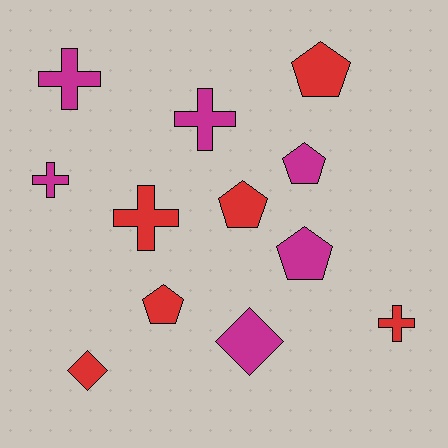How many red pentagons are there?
There are 3 red pentagons.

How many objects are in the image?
There are 12 objects.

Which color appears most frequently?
Red, with 6 objects.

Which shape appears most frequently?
Pentagon, with 5 objects.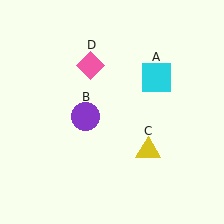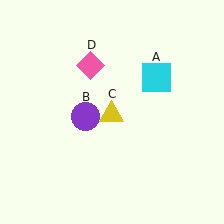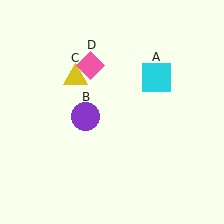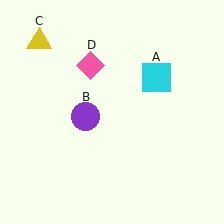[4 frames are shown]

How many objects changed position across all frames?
1 object changed position: yellow triangle (object C).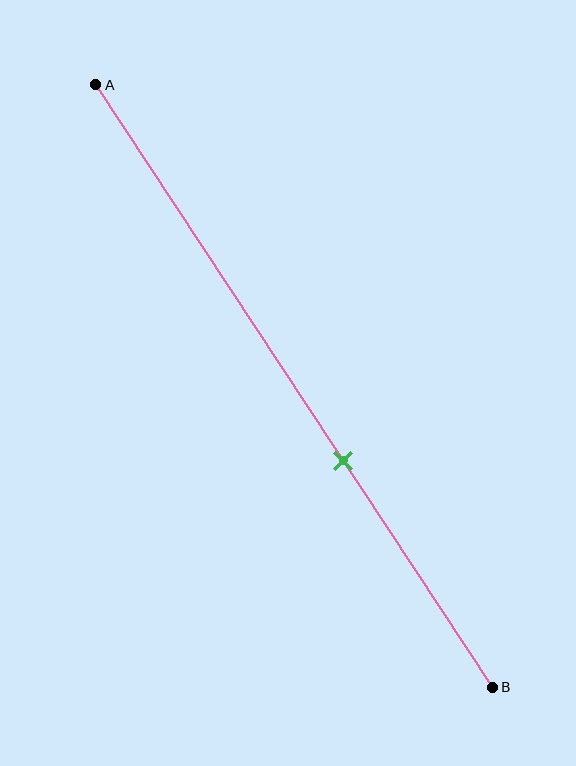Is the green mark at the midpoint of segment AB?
No, the mark is at about 60% from A, not at the 50% midpoint.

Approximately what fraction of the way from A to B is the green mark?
The green mark is approximately 60% of the way from A to B.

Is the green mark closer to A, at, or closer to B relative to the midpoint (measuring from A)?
The green mark is closer to point B than the midpoint of segment AB.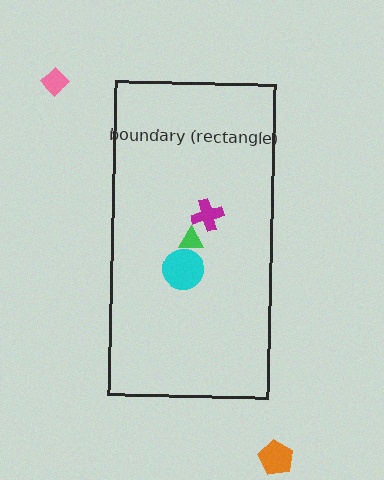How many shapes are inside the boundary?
3 inside, 2 outside.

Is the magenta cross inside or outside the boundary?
Inside.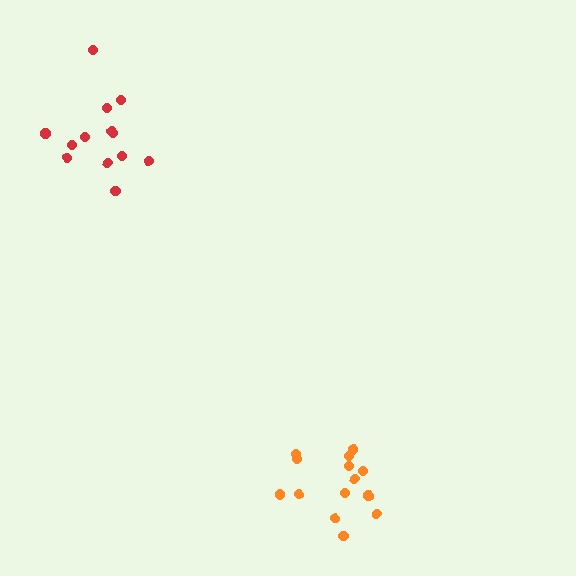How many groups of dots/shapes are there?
There are 2 groups.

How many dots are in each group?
Group 1: 14 dots, Group 2: 13 dots (27 total).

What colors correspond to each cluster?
The clusters are colored: orange, red.